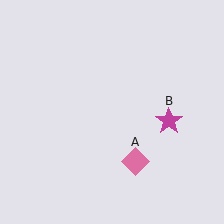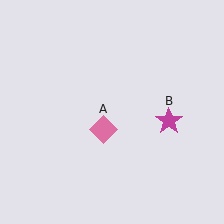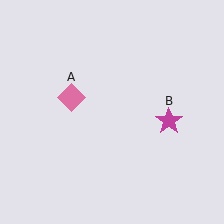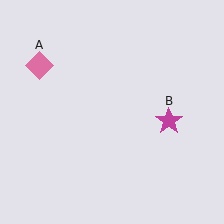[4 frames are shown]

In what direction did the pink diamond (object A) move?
The pink diamond (object A) moved up and to the left.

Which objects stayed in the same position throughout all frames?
Magenta star (object B) remained stationary.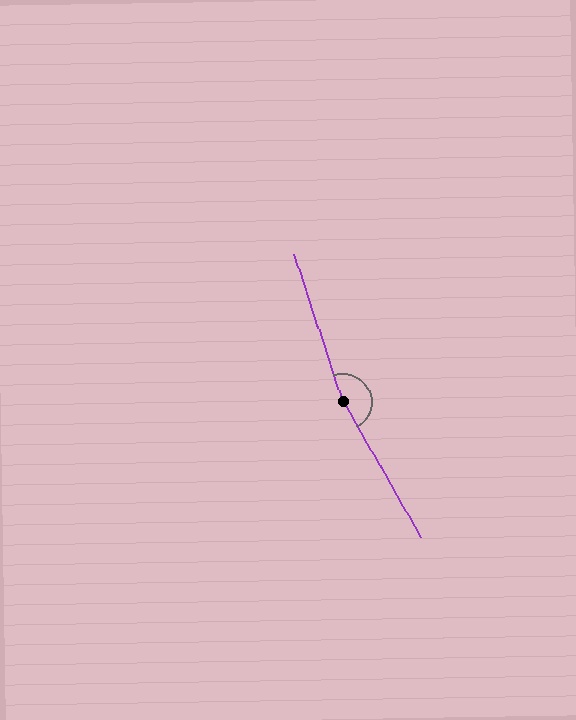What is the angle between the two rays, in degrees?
Approximately 169 degrees.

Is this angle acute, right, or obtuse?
It is obtuse.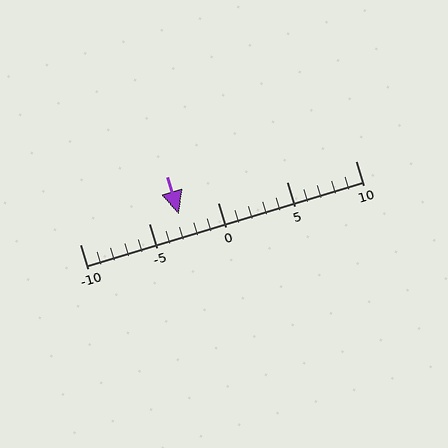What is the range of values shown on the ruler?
The ruler shows values from -10 to 10.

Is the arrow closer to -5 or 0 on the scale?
The arrow is closer to -5.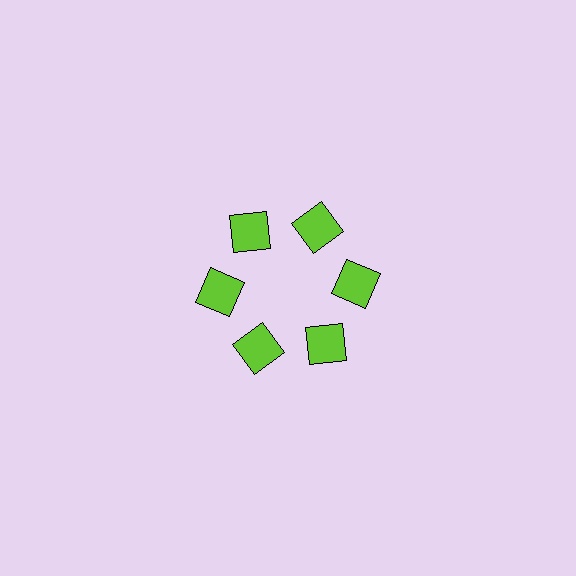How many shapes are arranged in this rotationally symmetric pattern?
There are 6 shapes, arranged in 6 groups of 1.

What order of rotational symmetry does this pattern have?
This pattern has 6-fold rotational symmetry.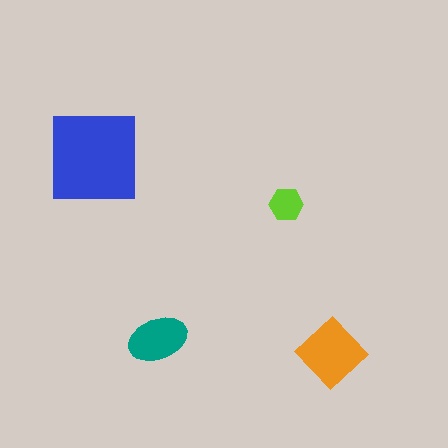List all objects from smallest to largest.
The lime hexagon, the teal ellipse, the orange diamond, the blue square.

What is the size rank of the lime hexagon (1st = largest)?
4th.